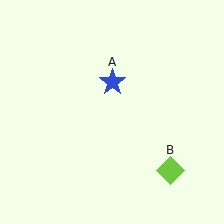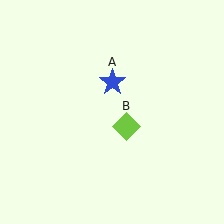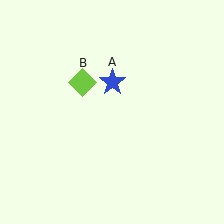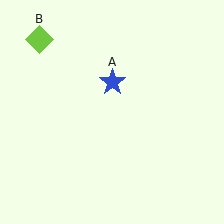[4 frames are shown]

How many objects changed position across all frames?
1 object changed position: lime diamond (object B).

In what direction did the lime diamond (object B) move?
The lime diamond (object B) moved up and to the left.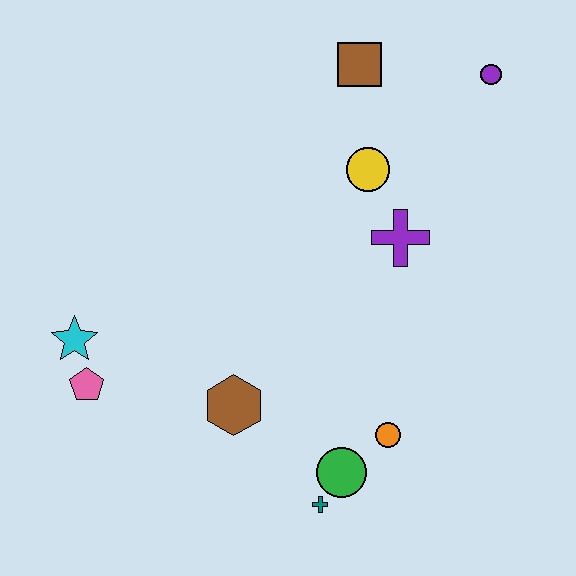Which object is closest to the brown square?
The yellow circle is closest to the brown square.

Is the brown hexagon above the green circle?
Yes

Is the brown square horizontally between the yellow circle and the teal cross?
Yes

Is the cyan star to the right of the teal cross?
No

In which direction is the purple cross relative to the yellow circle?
The purple cross is below the yellow circle.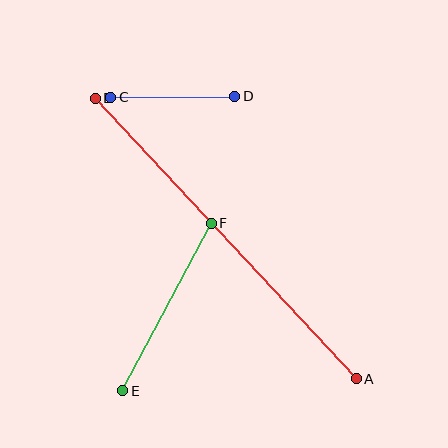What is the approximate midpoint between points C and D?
The midpoint is at approximately (173, 97) pixels.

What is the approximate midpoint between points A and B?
The midpoint is at approximately (226, 239) pixels.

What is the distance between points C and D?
The distance is approximately 124 pixels.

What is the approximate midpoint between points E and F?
The midpoint is at approximately (167, 307) pixels.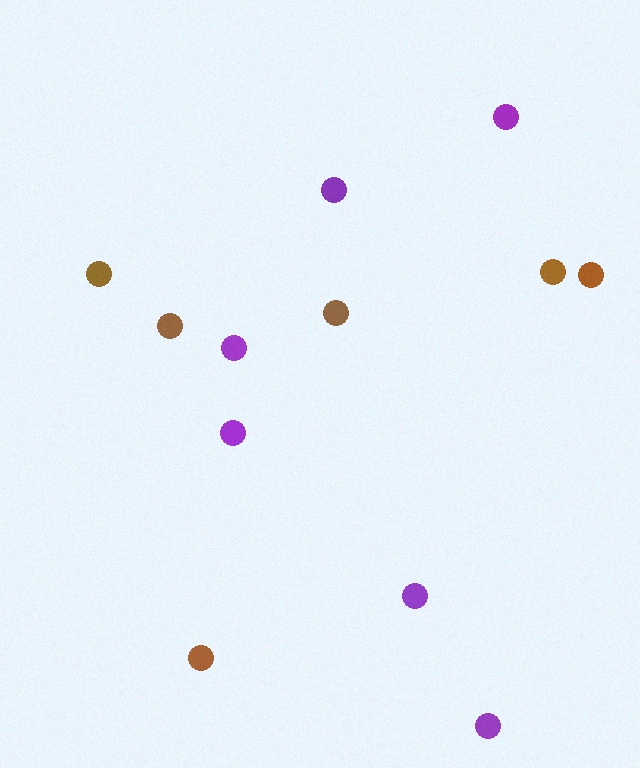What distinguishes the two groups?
There are 2 groups: one group of brown circles (6) and one group of purple circles (6).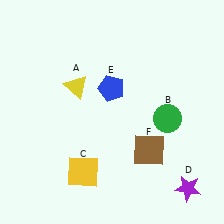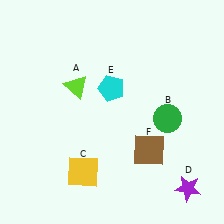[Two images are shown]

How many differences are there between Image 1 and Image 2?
There are 2 differences between the two images.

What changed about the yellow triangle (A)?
In Image 1, A is yellow. In Image 2, it changed to lime.